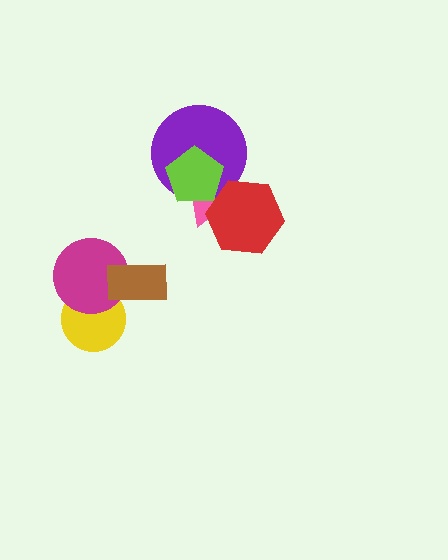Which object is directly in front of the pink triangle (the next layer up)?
The purple circle is directly in front of the pink triangle.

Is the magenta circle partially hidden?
Yes, it is partially covered by another shape.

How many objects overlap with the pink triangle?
3 objects overlap with the pink triangle.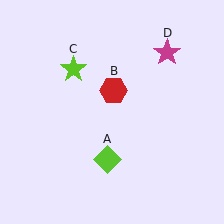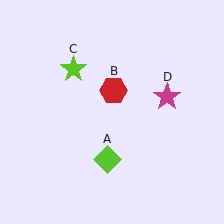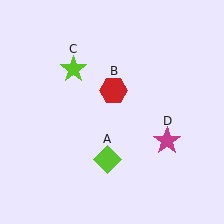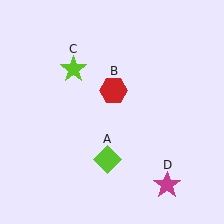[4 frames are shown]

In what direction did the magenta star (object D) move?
The magenta star (object D) moved down.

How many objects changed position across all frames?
1 object changed position: magenta star (object D).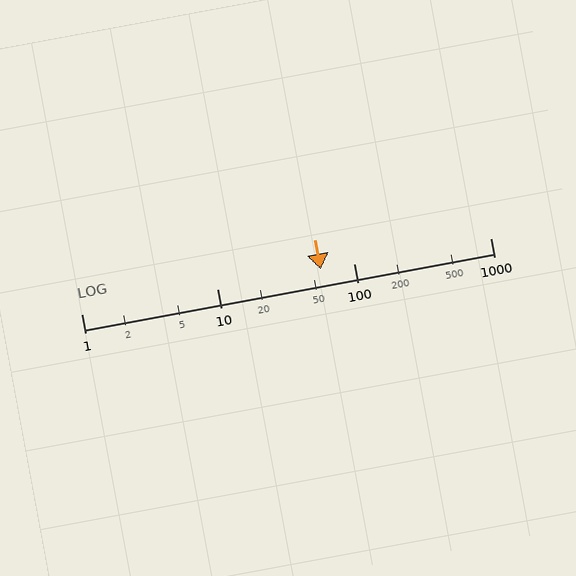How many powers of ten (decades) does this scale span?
The scale spans 3 decades, from 1 to 1000.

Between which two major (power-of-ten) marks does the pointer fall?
The pointer is between 10 and 100.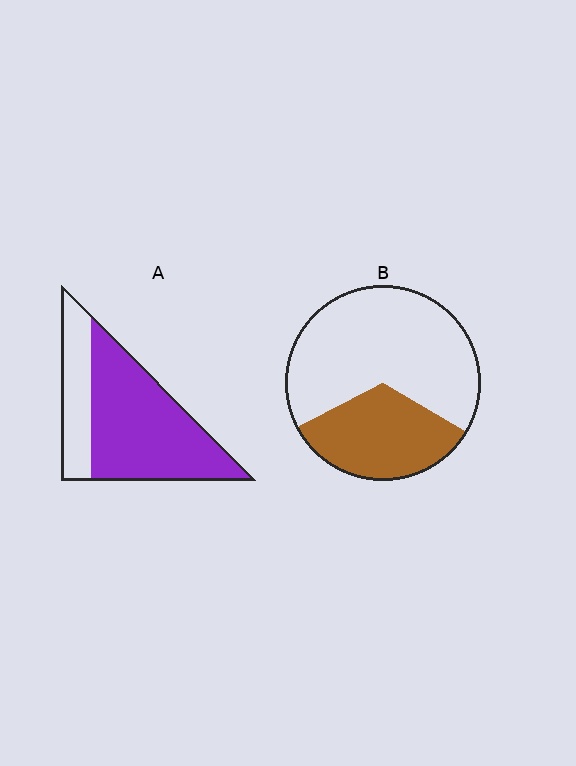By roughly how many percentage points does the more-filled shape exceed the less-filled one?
By roughly 40 percentage points (A over B).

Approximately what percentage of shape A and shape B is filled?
A is approximately 70% and B is approximately 35%.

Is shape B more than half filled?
No.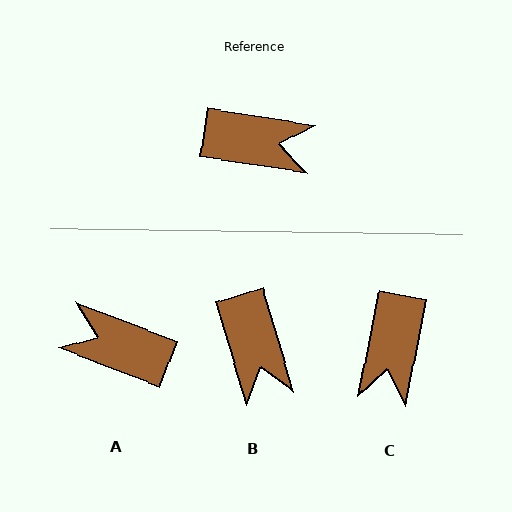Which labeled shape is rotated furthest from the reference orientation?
A, about 168 degrees away.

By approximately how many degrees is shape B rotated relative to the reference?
Approximately 64 degrees clockwise.